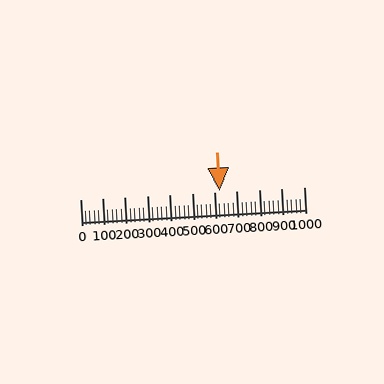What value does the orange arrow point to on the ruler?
The orange arrow points to approximately 625.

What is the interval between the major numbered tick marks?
The major tick marks are spaced 100 units apart.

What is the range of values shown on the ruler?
The ruler shows values from 0 to 1000.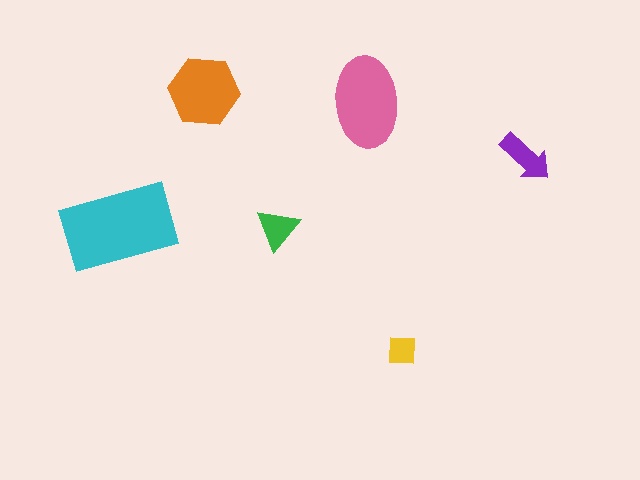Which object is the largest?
The cyan rectangle.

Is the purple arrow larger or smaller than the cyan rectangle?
Smaller.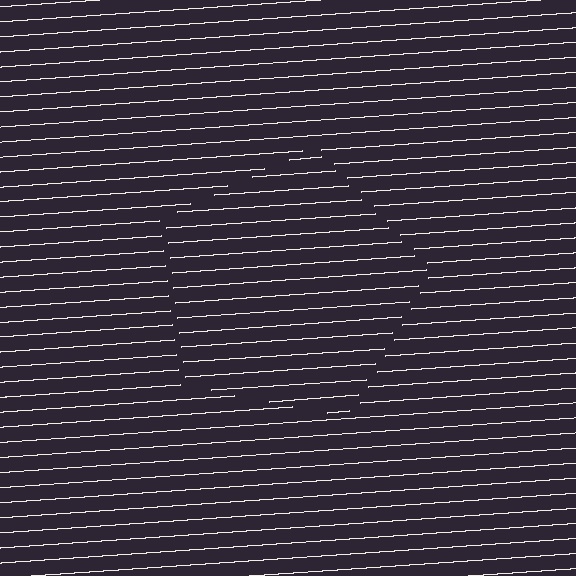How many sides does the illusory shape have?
5 sides — the line-ends trace a pentagon.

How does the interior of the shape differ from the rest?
The interior of the shape contains the same grating, shifted by half a period — the contour is defined by the phase discontinuity where line-ends from the inner and outer gratings abut.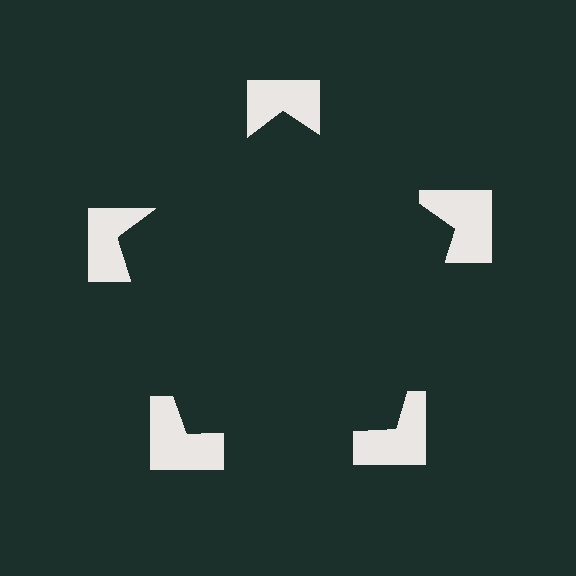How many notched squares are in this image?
There are 5 — one at each vertex of the illusory pentagon.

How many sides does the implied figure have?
5 sides.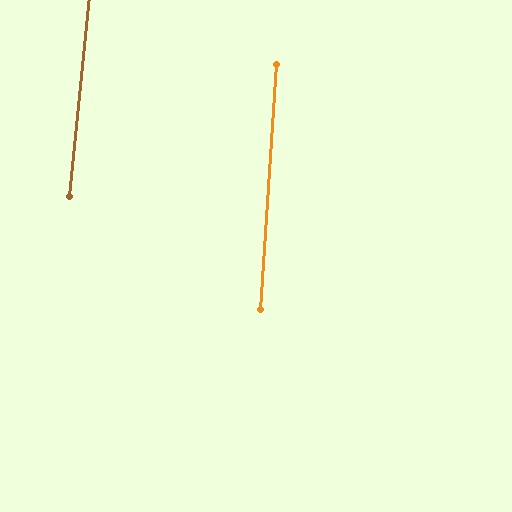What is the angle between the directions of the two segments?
Approximately 2 degrees.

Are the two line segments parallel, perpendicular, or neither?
Parallel — their directions differ by only 1.9°.